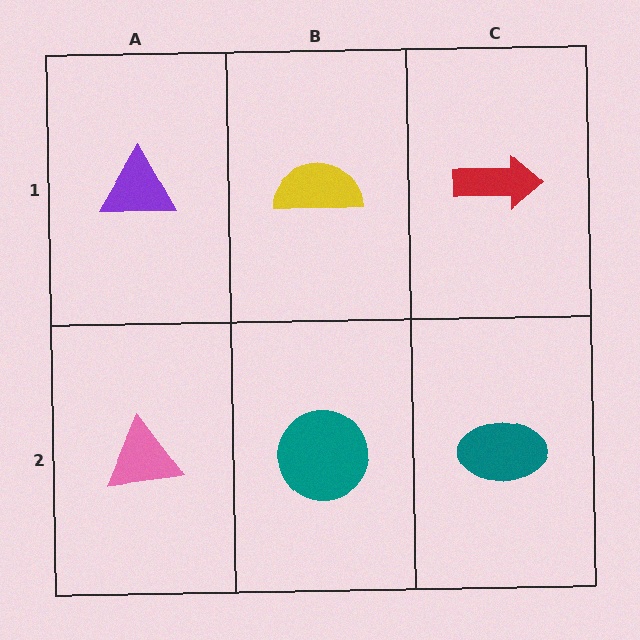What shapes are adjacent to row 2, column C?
A red arrow (row 1, column C), a teal circle (row 2, column B).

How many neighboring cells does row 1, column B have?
3.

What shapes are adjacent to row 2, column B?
A yellow semicircle (row 1, column B), a pink triangle (row 2, column A), a teal ellipse (row 2, column C).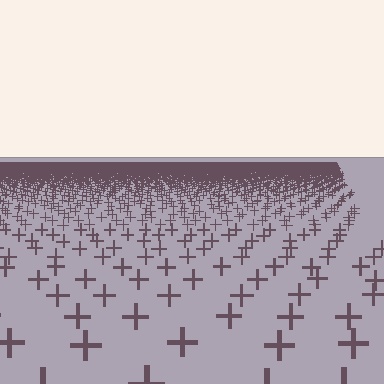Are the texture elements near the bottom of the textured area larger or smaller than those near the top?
Larger. Near the bottom, elements are closer to the viewer and appear at a bigger on-screen size.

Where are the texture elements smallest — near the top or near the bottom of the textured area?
Near the top.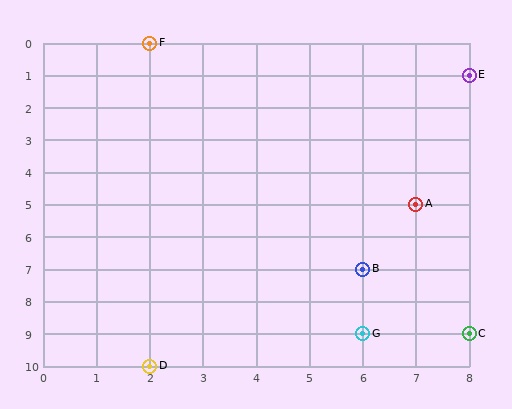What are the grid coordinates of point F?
Point F is at grid coordinates (2, 0).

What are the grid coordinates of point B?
Point B is at grid coordinates (6, 7).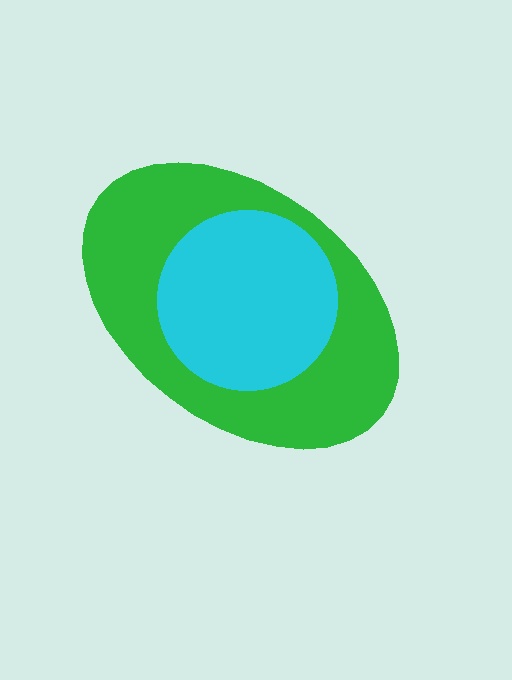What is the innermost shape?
The cyan circle.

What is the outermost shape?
The green ellipse.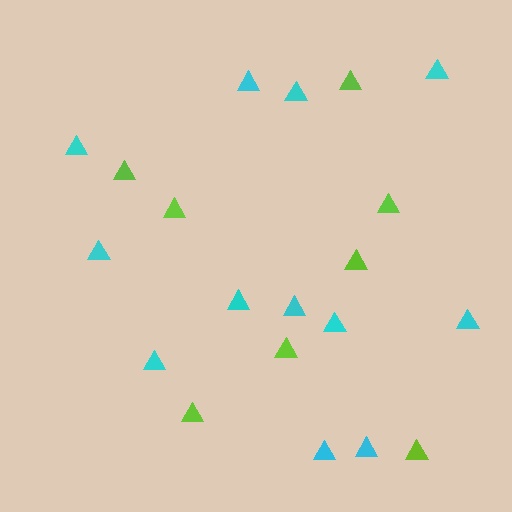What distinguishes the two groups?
There are 2 groups: one group of cyan triangles (12) and one group of lime triangles (8).